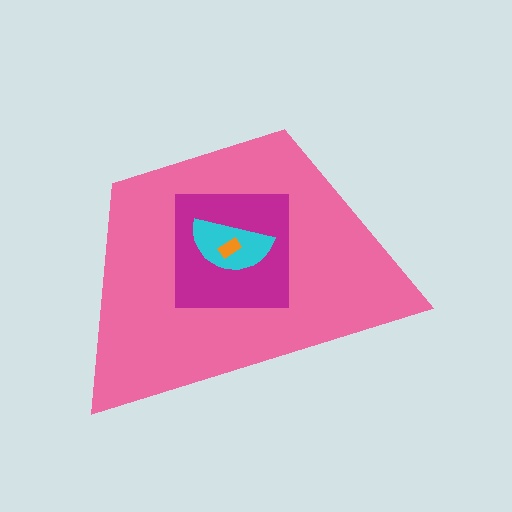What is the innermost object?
The orange rectangle.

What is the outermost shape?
The pink trapezoid.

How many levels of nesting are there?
4.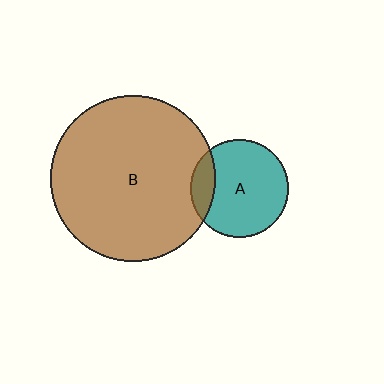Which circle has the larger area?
Circle B (brown).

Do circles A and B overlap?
Yes.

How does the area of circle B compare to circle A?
Approximately 2.9 times.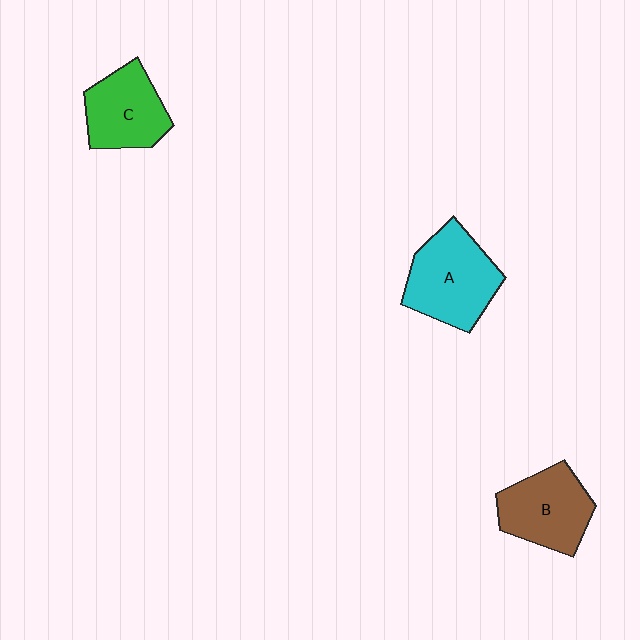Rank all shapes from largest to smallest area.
From largest to smallest: A (cyan), B (brown), C (green).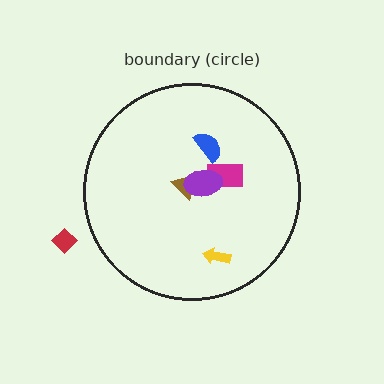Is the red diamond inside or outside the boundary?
Outside.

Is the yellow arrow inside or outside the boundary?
Inside.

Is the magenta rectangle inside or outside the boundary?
Inside.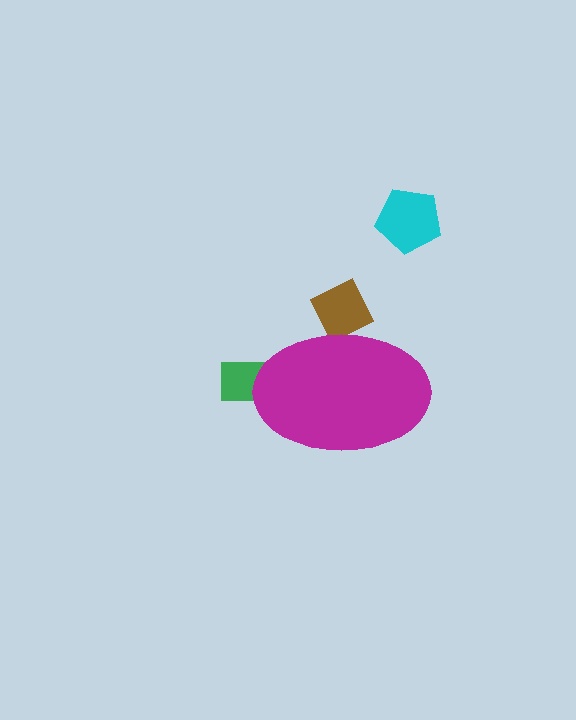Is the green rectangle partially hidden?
Yes, the green rectangle is partially hidden behind the magenta ellipse.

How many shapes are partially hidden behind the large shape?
2 shapes are partially hidden.